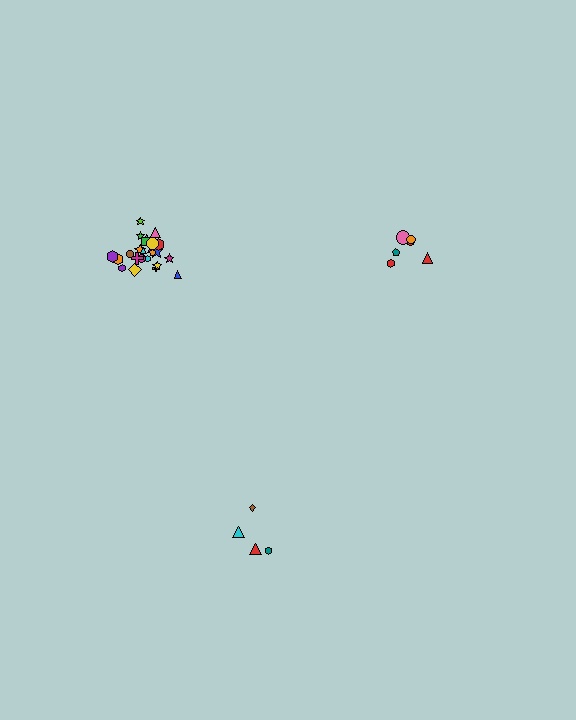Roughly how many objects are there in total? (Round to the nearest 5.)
Roughly 35 objects in total.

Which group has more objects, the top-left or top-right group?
The top-left group.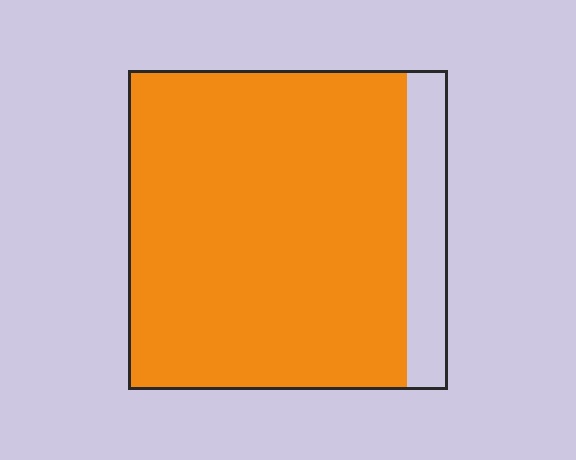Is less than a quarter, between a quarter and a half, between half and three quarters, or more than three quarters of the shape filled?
More than three quarters.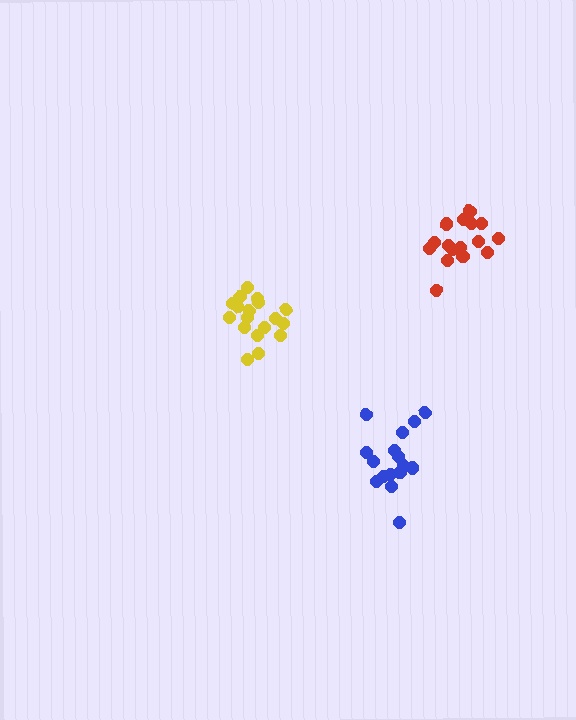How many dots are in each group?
Group 1: 16 dots, Group 2: 18 dots, Group 3: 17 dots (51 total).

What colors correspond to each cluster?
The clusters are colored: blue, yellow, red.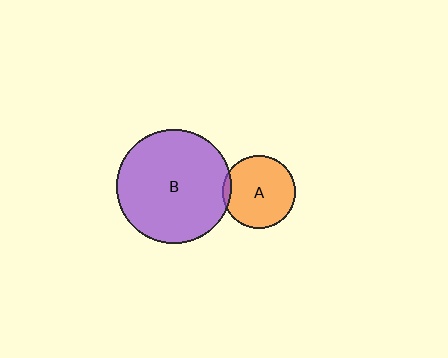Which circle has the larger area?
Circle B (purple).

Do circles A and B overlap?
Yes.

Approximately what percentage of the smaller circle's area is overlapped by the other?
Approximately 5%.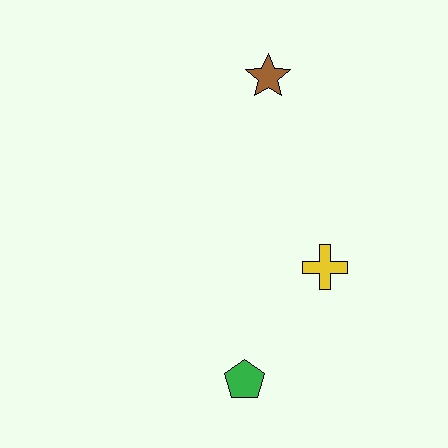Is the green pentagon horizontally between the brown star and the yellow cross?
No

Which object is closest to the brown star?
The yellow cross is closest to the brown star.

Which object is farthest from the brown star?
The green pentagon is farthest from the brown star.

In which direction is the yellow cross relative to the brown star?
The yellow cross is below the brown star.